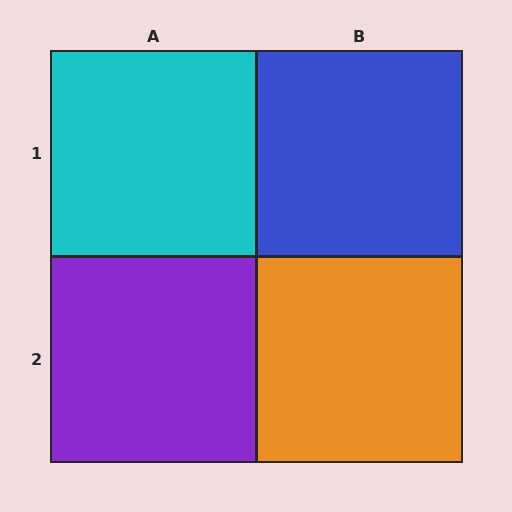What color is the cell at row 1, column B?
Blue.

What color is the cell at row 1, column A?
Cyan.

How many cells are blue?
1 cell is blue.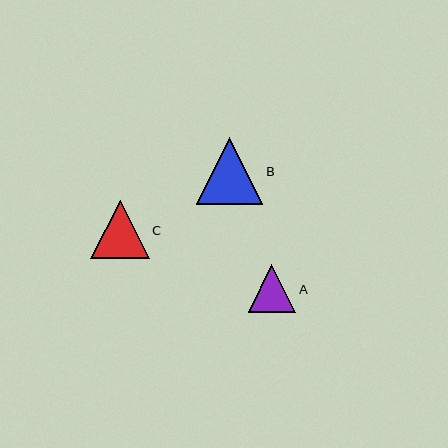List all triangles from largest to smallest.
From largest to smallest: B, C, A.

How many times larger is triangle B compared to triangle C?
Triangle B is approximately 1.1 times the size of triangle C.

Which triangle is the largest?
Triangle B is the largest with a size of approximately 66 pixels.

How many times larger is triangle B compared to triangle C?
Triangle B is approximately 1.1 times the size of triangle C.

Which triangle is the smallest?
Triangle A is the smallest with a size of approximately 48 pixels.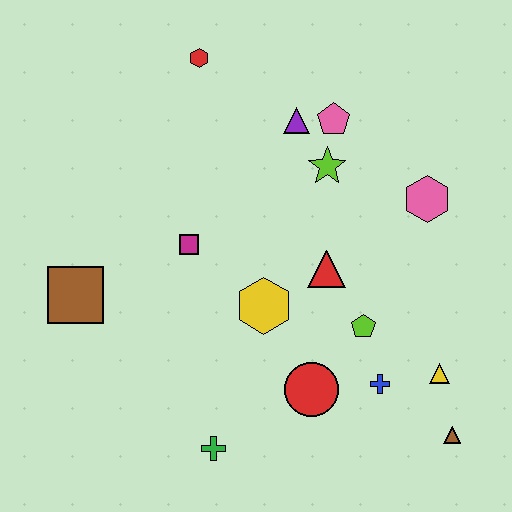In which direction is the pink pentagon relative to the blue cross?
The pink pentagon is above the blue cross.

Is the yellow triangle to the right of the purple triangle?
Yes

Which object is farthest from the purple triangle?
The brown triangle is farthest from the purple triangle.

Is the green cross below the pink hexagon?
Yes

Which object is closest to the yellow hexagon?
The red triangle is closest to the yellow hexagon.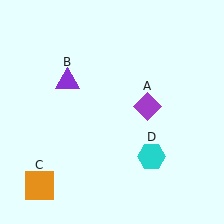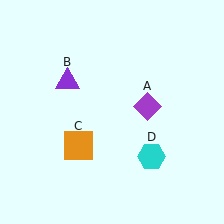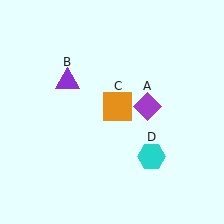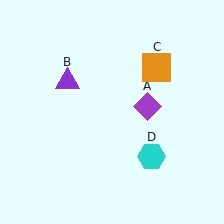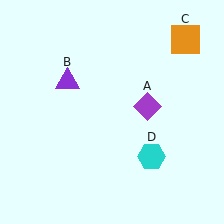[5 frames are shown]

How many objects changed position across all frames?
1 object changed position: orange square (object C).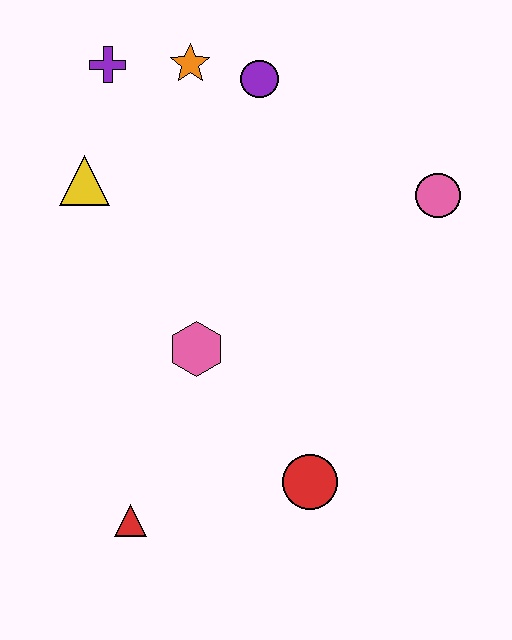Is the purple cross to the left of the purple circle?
Yes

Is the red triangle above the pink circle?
No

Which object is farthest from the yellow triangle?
The red circle is farthest from the yellow triangle.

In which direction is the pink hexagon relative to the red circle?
The pink hexagon is above the red circle.